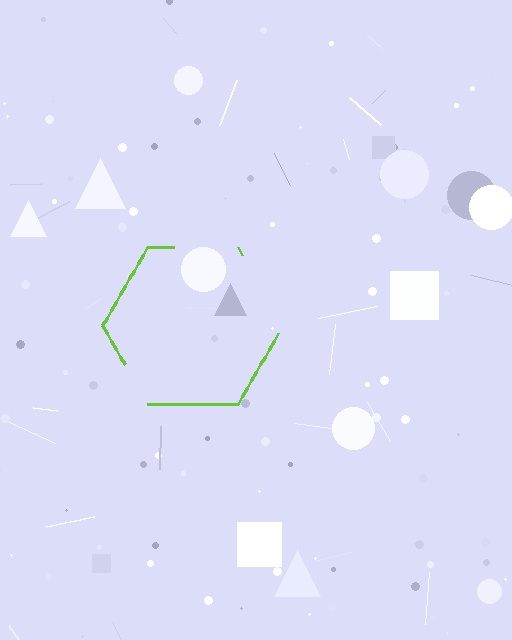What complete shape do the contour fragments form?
The contour fragments form a hexagon.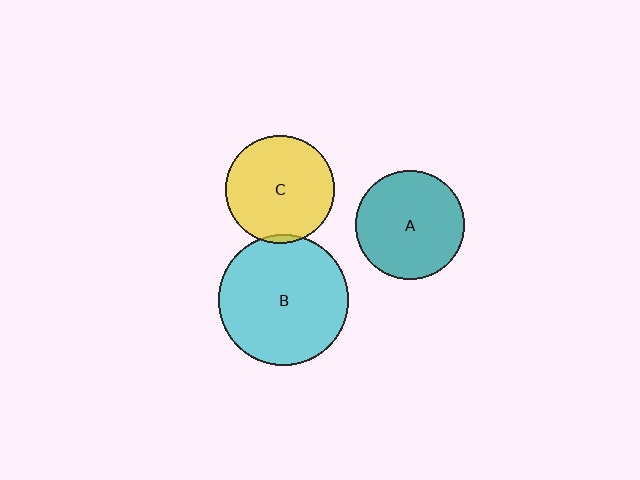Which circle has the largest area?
Circle B (cyan).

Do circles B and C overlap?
Yes.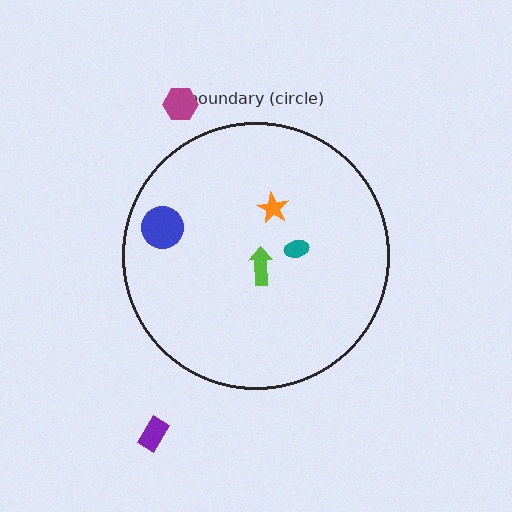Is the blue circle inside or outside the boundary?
Inside.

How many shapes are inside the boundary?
4 inside, 2 outside.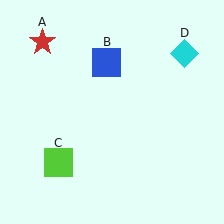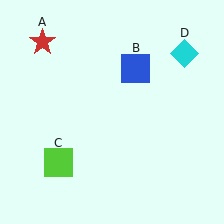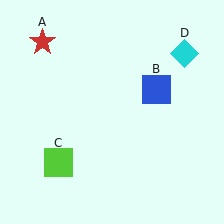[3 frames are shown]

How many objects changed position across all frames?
1 object changed position: blue square (object B).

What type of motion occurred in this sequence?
The blue square (object B) rotated clockwise around the center of the scene.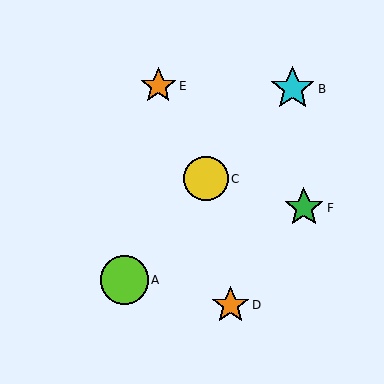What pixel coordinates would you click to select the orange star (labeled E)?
Click at (158, 86) to select the orange star E.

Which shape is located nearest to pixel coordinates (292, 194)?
The green star (labeled F) at (304, 208) is nearest to that location.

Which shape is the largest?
The lime circle (labeled A) is the largest.